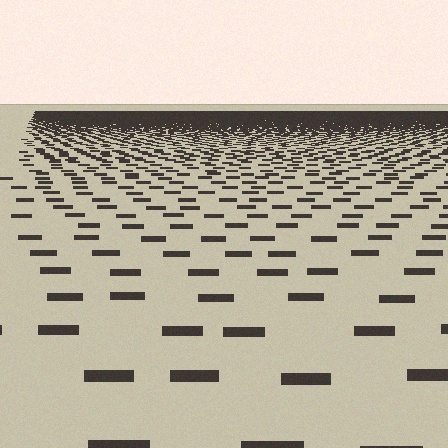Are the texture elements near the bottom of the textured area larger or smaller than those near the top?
Larger. Near the bottom, elements are closer to the viewer and appear at a bigger on-screen size.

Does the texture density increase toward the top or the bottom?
Density increases toward the top.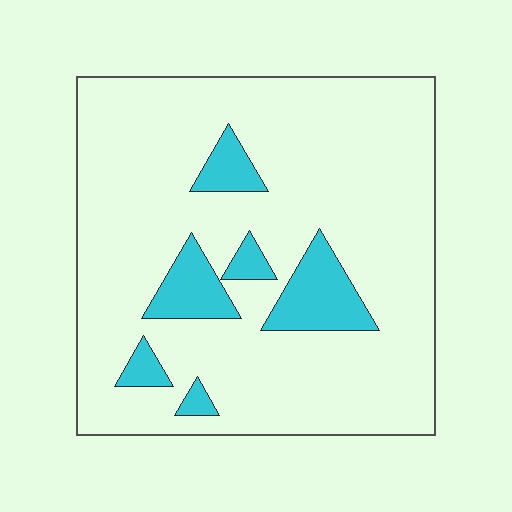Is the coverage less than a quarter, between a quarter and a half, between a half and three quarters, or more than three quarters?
Less than a quarter.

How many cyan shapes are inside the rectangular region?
6.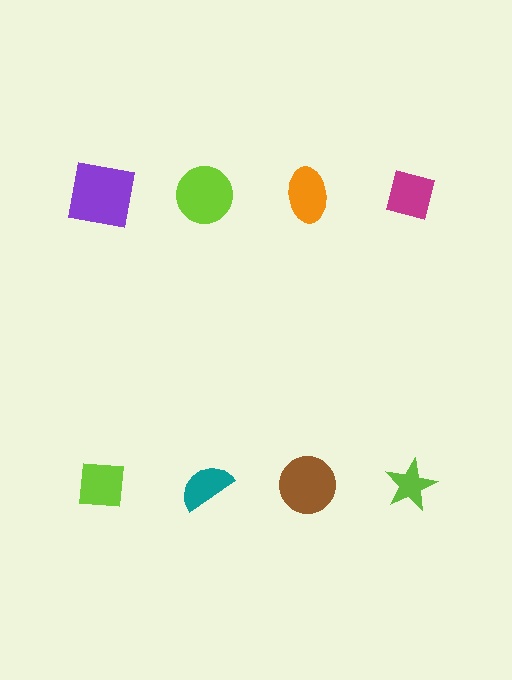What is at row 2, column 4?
A lime star.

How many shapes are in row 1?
4 shapes.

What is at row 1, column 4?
A magenta square.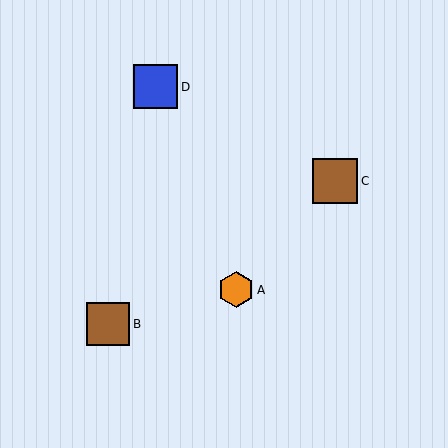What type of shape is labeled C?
Shape C is a brown square.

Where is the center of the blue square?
The center of the blue square is at (155, 87).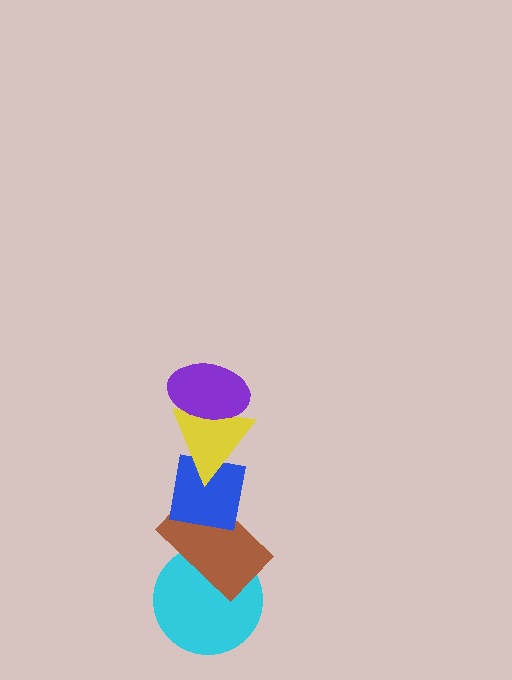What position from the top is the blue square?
The blue square is 3rd from the top.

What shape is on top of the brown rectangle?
The blue square is on top of the brown rectangle.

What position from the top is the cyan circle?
The cyan circle is 5th from the top.